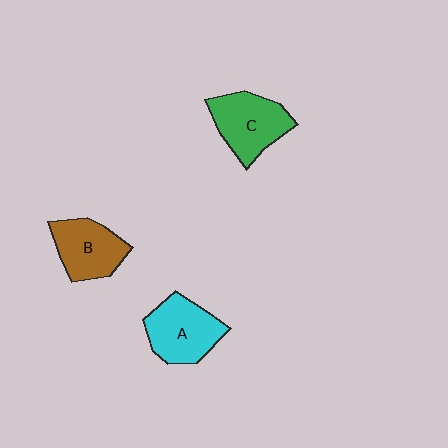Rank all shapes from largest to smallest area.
From largest to smallest: C (green), A (cyan), B (brown).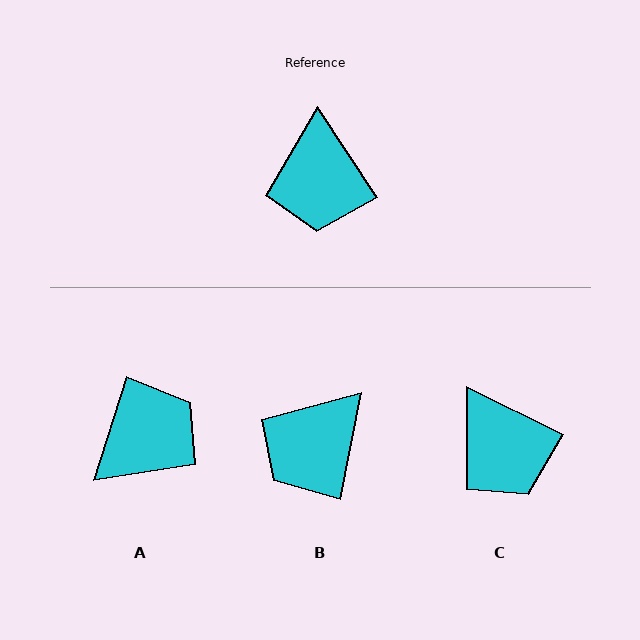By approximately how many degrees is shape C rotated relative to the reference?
Approximately 30 degrees counter-clockwise.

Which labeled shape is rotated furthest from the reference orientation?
A, about 129 degrees away.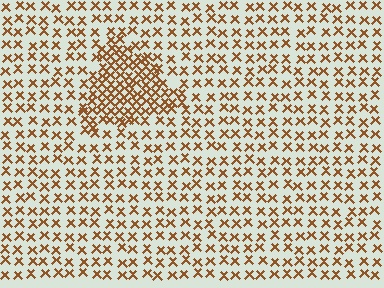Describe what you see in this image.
The image contains small brown elements arranged at two different densities. A triangle-shaped region is visible where the elements are more densely packed than the surrounding area.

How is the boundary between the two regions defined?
The boundary is defined by a change in element density (approximately 2.1x ratio). All elements are the same color, size, and shape.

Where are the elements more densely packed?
The elements are more densely packed inside the triangle boundary.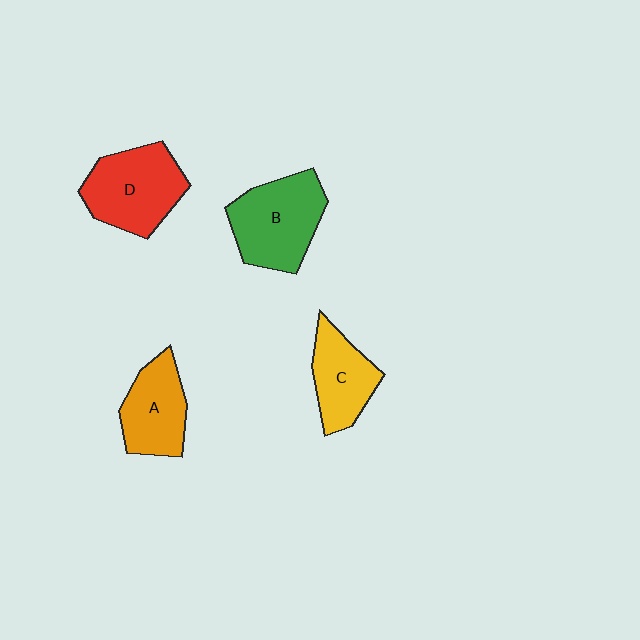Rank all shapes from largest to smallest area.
From largest to smallest: B (green), D (red), A (orange), C (yellow).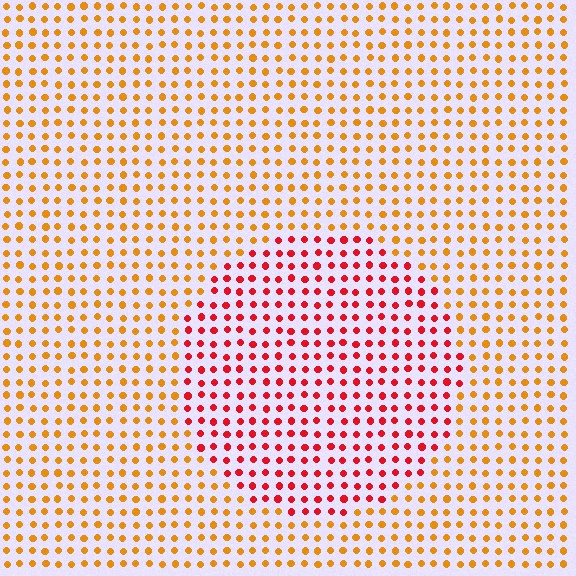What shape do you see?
I see a circle.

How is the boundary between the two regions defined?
The boundary is defined purely by a slight shift in hue (about 41 degrees). Spacing, size, and orientation are identical on both sides.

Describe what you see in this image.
The image is filled with small orange elements in a uniform arrangement. A circle-shaped region is visible where the elements are tinted to a slightly different hue, forming a subtle color boundary.